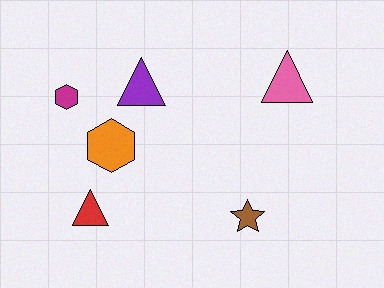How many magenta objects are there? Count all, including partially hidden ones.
There is 1 magenta object.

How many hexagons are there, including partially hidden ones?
There are 2 hexagons.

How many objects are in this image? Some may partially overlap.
There are 6 objects.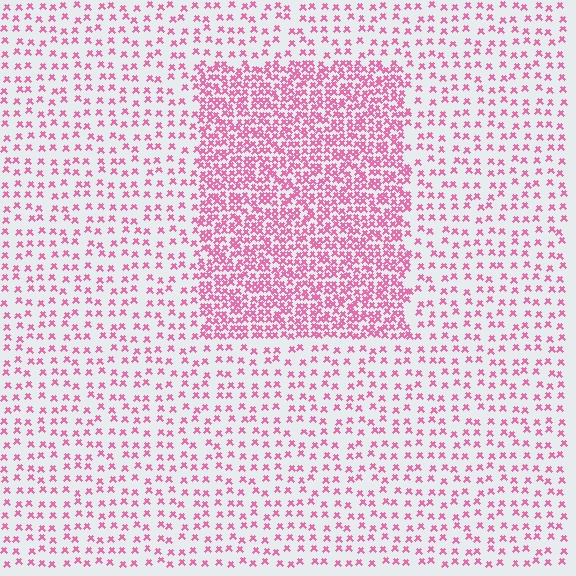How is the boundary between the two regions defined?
The boundary is defined by a change in element density (approximately 2.6x ratio). All elements are the same color, size, and shape.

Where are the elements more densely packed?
The elements are more densely packed inside the rectangle boundary.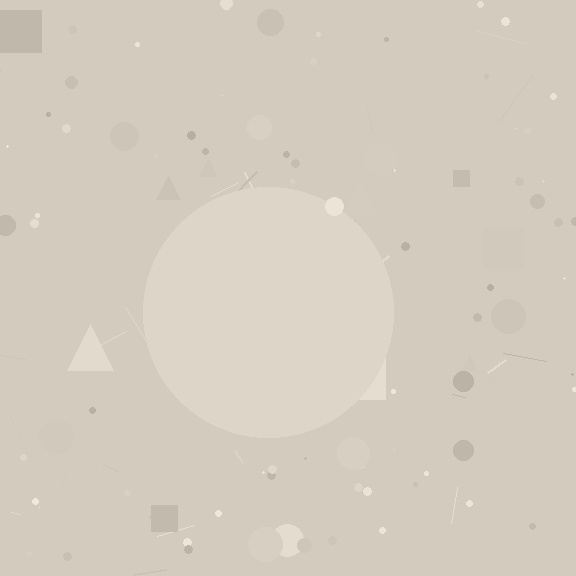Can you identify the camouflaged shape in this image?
The camouflaged shape is a circle.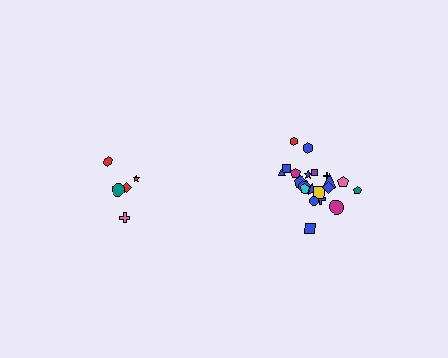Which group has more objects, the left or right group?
The right group.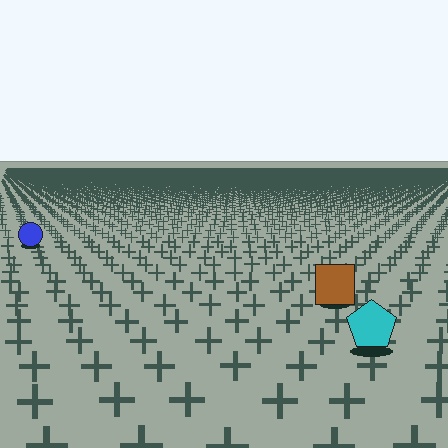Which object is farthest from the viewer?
The blue circle is farthest from the viewer. It appears smaller and the ground texture around it is denser.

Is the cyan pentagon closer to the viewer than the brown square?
Yes. The cyan pentagon is closer — you can tell from the texture gradient: the ground texture is coarser near it.